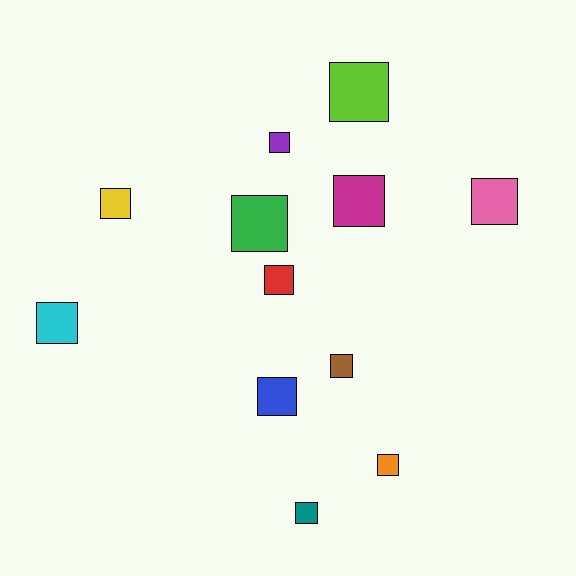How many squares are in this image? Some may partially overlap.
There are 12 squares.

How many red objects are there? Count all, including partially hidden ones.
There is 1 red object.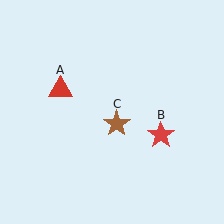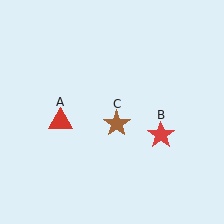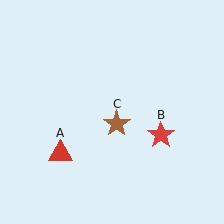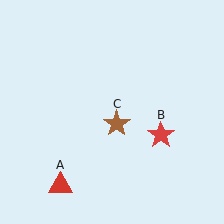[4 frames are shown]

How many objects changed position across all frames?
1 object changed position: red triangle (object A).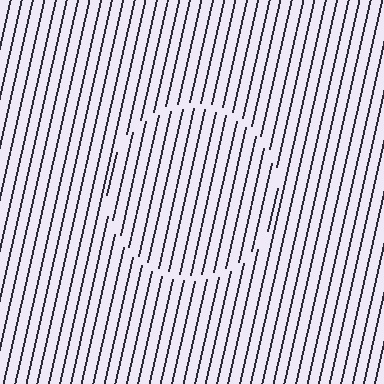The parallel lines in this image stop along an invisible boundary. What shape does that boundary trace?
An illusory circle. The interior of the shape contains the same grating, shifted by half a period — the contour is defined by the phase discontinuity where line-ends from the inner and outer gratings abut.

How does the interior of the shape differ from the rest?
The interior of the shape contains the same grating, shifted by half a period — the contour is defined by the phase discontinuity where line-ends from the inner and outer gratings abut.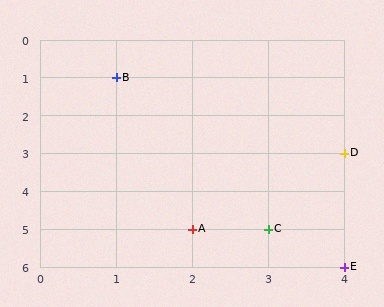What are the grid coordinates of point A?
Point A is at grid coordinates (2, 5).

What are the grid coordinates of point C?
Point C is at grid coordinates (3, 5).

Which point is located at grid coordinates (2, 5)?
Point A is at (2, 5).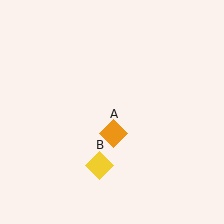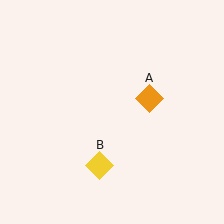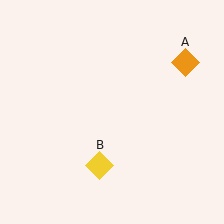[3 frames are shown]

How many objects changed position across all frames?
1 object changed position: orange diamond (object A).